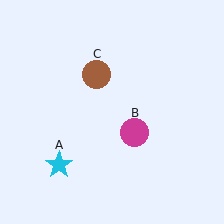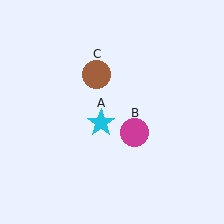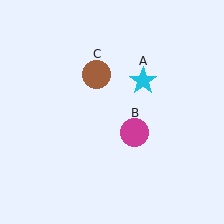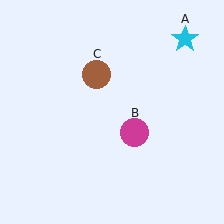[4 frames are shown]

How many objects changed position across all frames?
1 object changed position: cyan star (object A).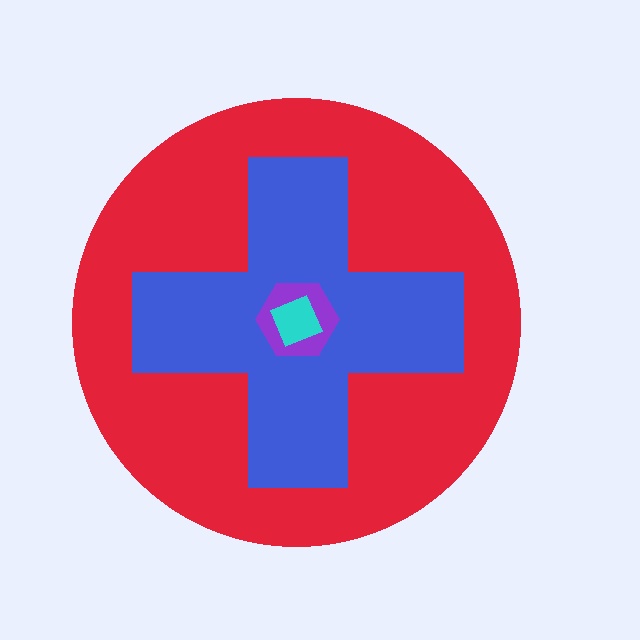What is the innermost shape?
The cyan square.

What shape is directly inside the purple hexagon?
The cyan square.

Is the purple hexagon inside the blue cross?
Yes.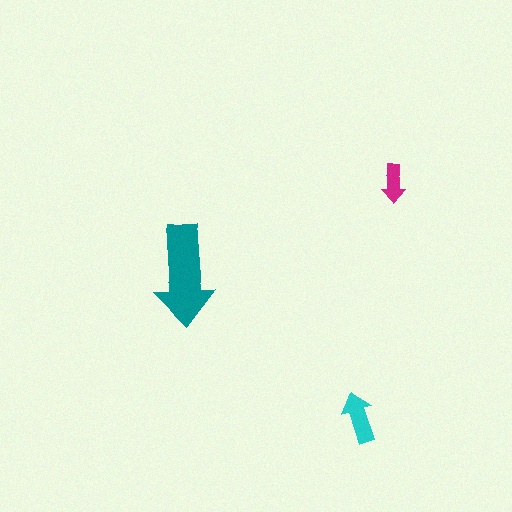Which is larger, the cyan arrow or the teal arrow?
The teal one.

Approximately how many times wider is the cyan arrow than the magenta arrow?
About 1.5 times wider.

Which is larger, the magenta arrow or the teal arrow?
The teal one.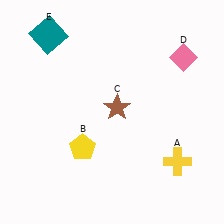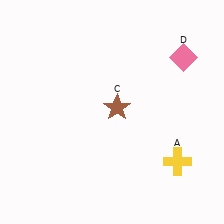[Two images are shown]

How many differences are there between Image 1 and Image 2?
There are 2 differences between the two images.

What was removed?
The yellow pentagon (B), the teal square (E) were removed in Image 2.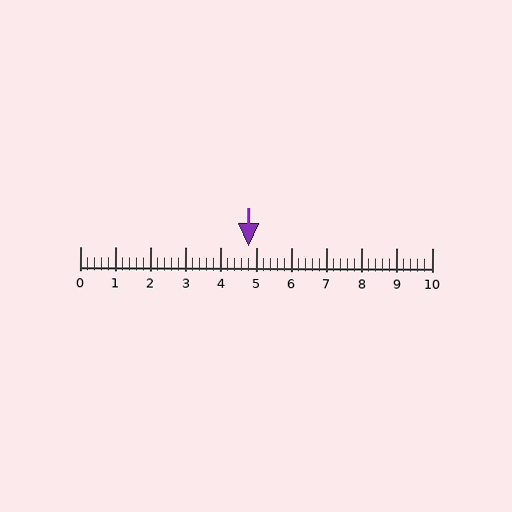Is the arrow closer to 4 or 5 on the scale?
The arrow is closer to 5.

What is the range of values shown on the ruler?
The ruler shows values from 0 to 10.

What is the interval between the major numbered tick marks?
The major tick marks are spaced 1 units apart.